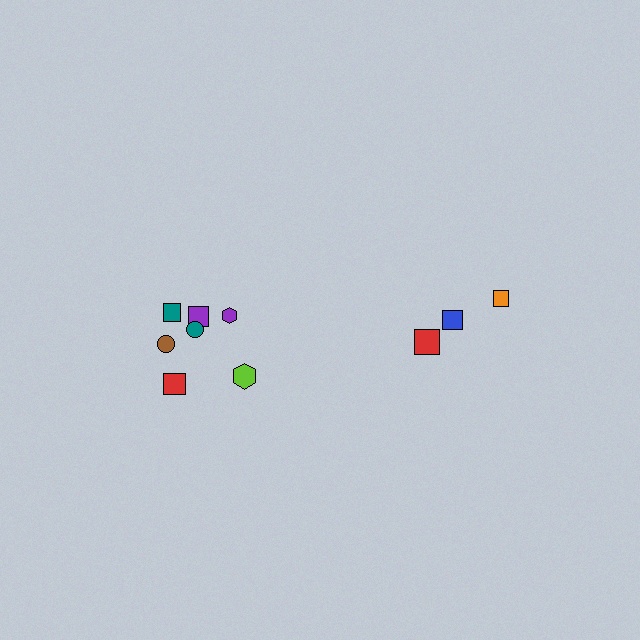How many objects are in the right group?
There are 3 objects.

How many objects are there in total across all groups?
There are 10 objects.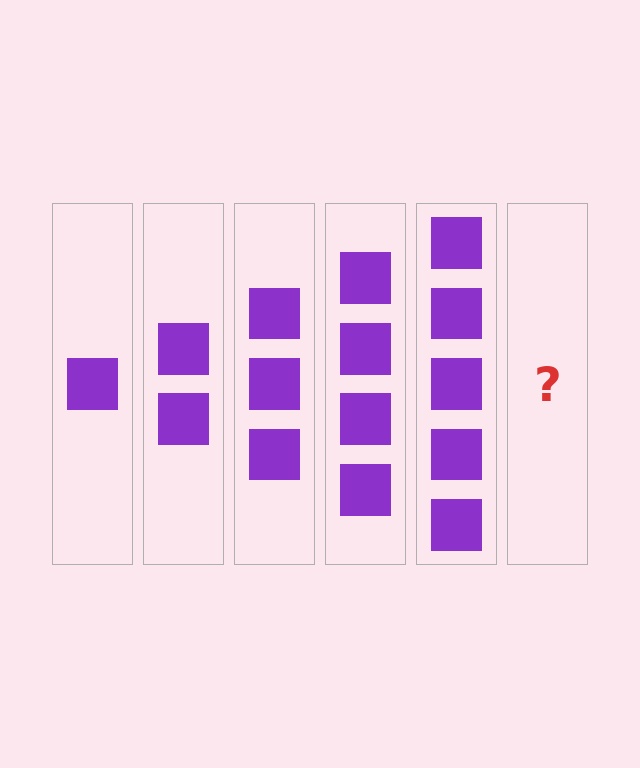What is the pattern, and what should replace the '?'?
The pattern is that each step adds one more square. The '?' should be 6 squares.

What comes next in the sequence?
The next element should be 6 squares.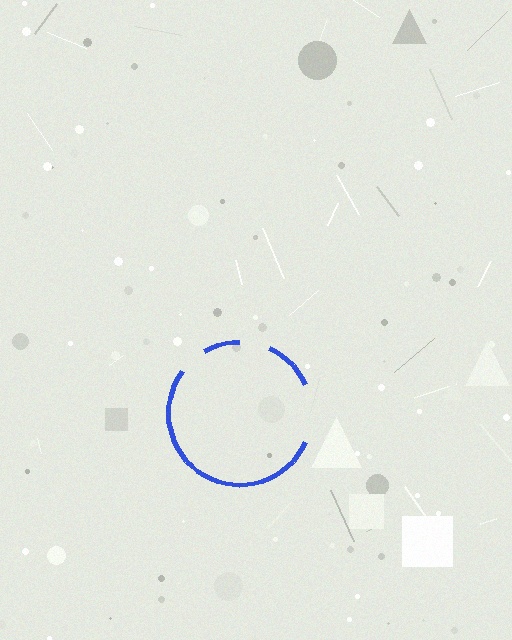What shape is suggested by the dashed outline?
The dashed outline suggests a circle.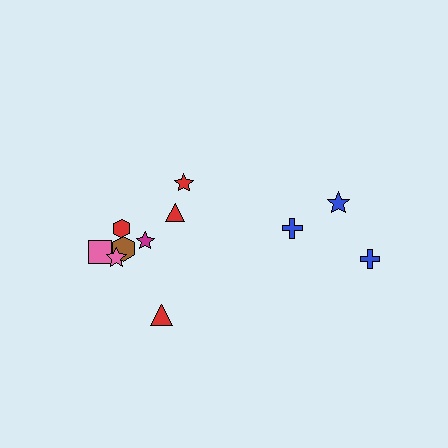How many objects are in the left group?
There are 8 objects.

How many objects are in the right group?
There are 3 objects.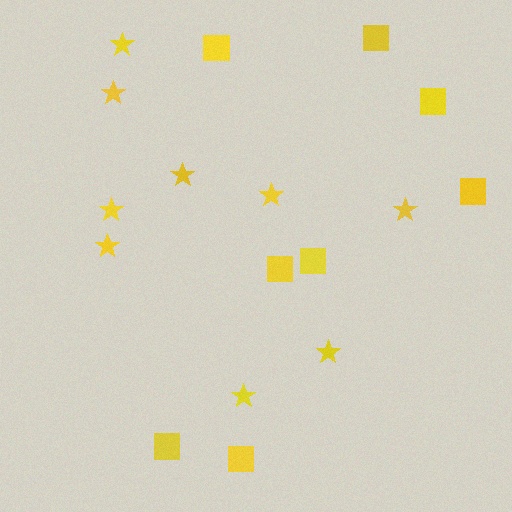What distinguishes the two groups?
There are 2 groups: one group of squares (8) and one group of stars (9).